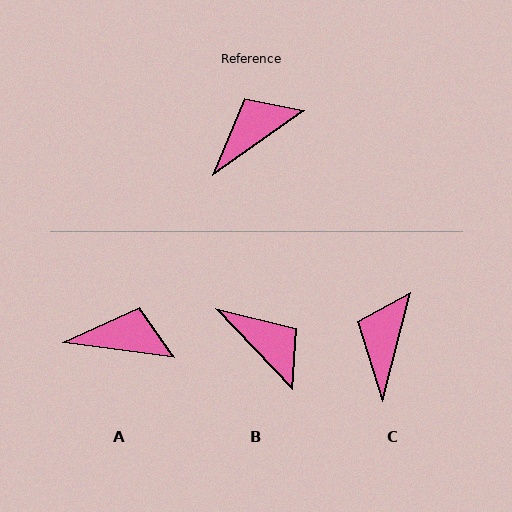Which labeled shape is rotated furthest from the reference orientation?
B, about 82 degrees away.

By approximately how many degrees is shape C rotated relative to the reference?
Approximately 40 degrees counter-clockwise.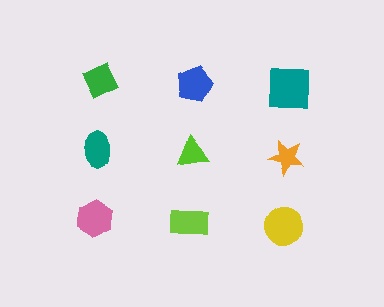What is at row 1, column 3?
A teal square.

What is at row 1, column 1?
A green diamond.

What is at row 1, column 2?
A blue pentagon.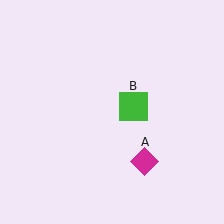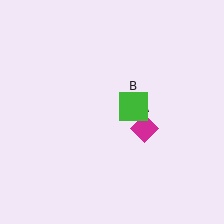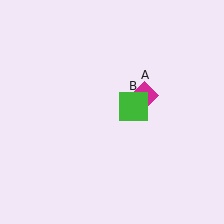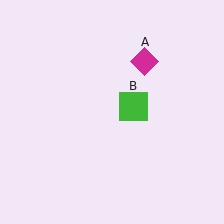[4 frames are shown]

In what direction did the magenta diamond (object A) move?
The magenta diamond (object A) moved up.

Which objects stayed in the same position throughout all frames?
Green square (object B) remained stationary.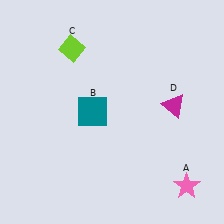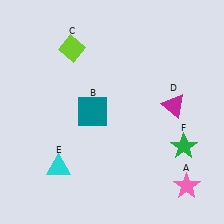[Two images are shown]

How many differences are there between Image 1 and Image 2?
There are 2 differences between the two images.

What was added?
A cyan triangle (E), a green star (F) were added in Image 2.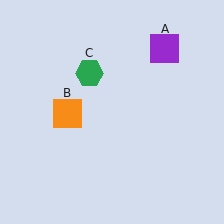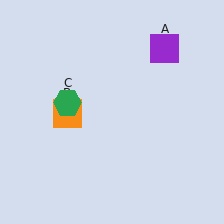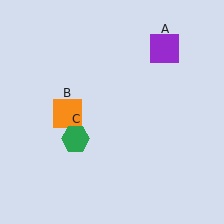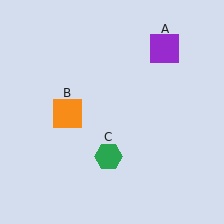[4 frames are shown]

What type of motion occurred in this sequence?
The green hexagon (object C) rotated counterclockwise around the center of the scene.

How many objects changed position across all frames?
1 object changed position: green hexagon (object C).